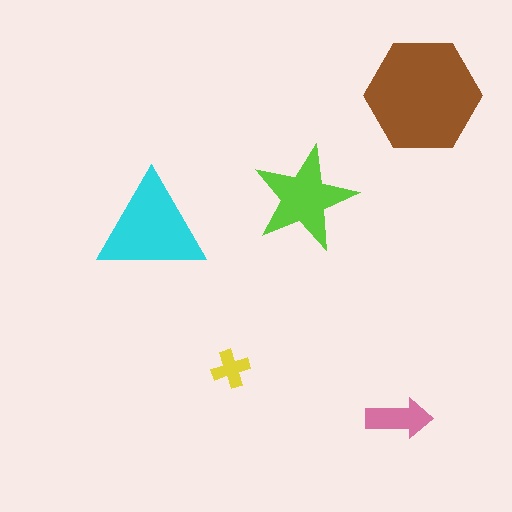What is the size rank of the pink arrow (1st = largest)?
4th.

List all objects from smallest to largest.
The yellow cross, the pink arrow, the lime star, the cyan triangle, the brown hexagon.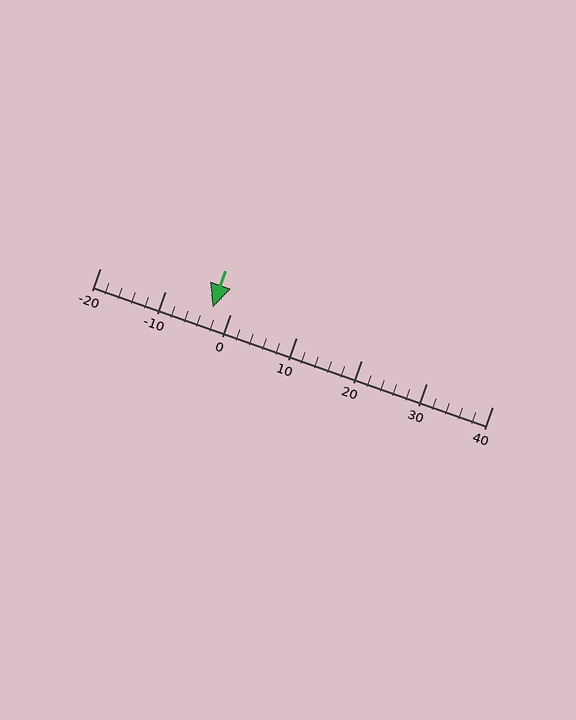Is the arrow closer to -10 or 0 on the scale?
The arrow is closer to 0.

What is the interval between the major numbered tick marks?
The major tick marks are spaced 10 units apart.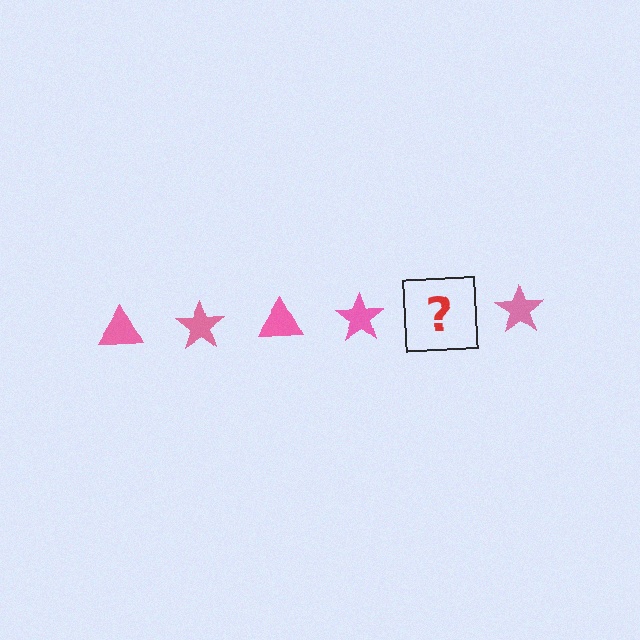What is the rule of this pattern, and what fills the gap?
The rule is that the pattern cycles through triangle, star shapes in pink. The gap should be filled with a pink triangle.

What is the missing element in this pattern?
The missing element is a pink triangle.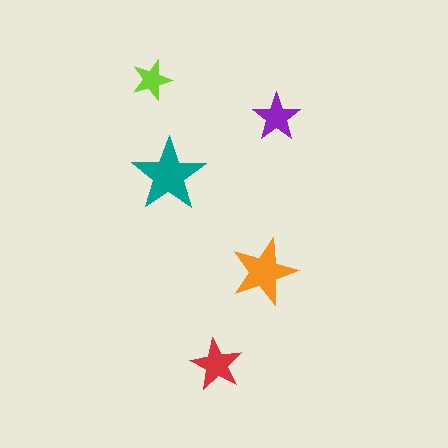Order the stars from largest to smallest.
the teal one, the orange one, the red one, the purple one, the lime one.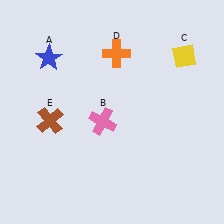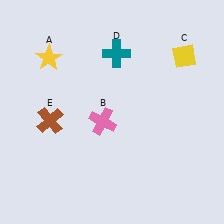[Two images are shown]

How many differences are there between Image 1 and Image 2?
There are 2 differences between the two images.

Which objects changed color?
A changed from blue to yellow. D changed from orange to teal.